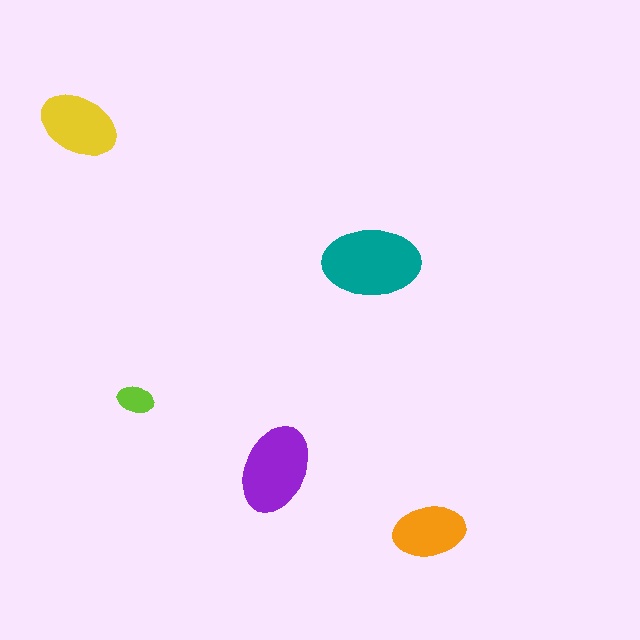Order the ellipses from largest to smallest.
the teal one, the purple one, the yellow one, the orange one, the lime one.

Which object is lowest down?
The orange ellipse is bottommost.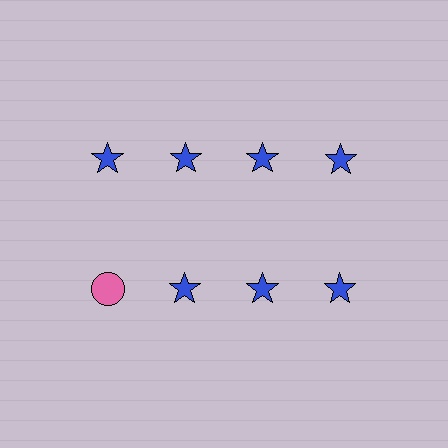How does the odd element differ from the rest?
It differs in both color (pink instead of blue) and shape (circle instead of star).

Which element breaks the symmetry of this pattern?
The pink circle in the second row, leftmost column breaks the symmetry. All other shapes are blue stars.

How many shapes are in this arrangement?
There are 8 shapes arranged in a grid pattern.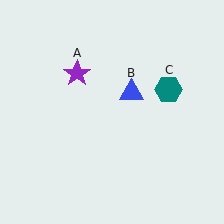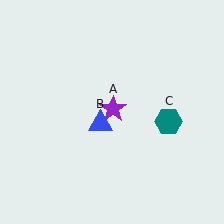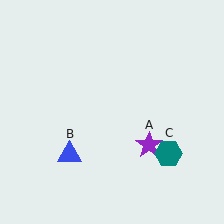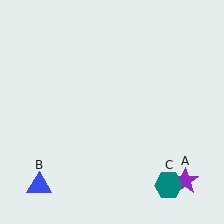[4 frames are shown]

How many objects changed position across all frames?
3 objects changed position: purple star (object A), blue triangle (object B), teal hexagon (object C).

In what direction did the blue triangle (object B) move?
The blue triangle (object B) moved down and to the left.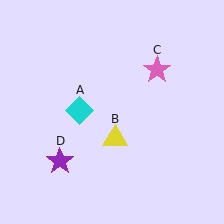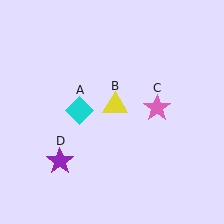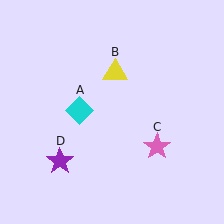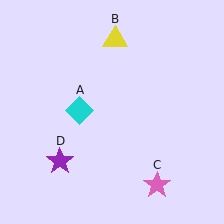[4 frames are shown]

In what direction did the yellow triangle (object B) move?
The yellow triangle (object B) moved up.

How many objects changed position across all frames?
2 objects changed position: yellow triangle (object B), pink star (object C).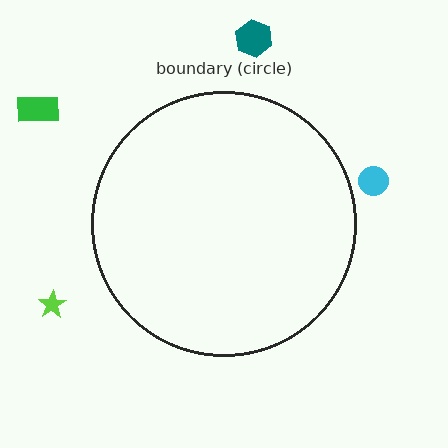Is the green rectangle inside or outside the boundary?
Outside.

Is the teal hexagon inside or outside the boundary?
Outside.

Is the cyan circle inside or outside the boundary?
Outside.